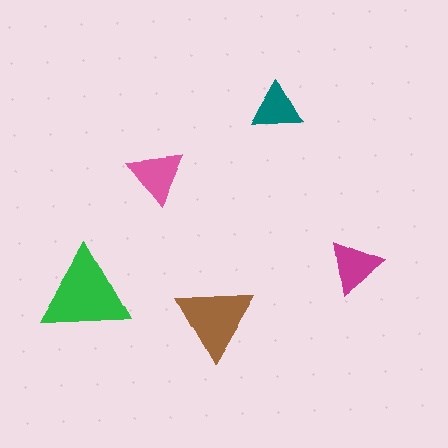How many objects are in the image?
There are 5 objects in the image.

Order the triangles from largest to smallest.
the green one, the brown one, the pink one, the magenta one, the teal one.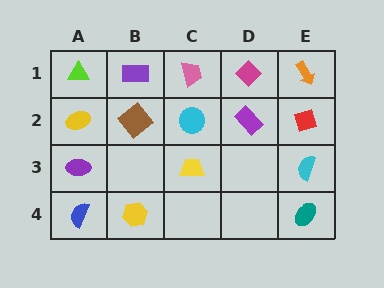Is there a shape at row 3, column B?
No, that cell is empty.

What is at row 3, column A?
A purple ellipse.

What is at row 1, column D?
A magenta diamond.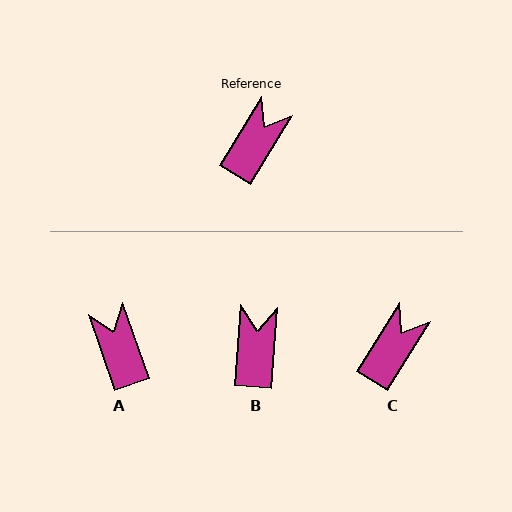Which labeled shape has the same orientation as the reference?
C.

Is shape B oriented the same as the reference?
No, it is off by about 28 degrees.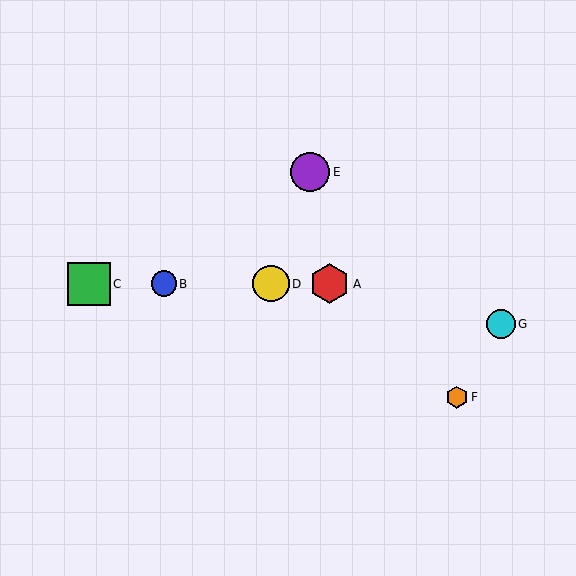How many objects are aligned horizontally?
4 objects (A, B, C, D) are aligned horizontally.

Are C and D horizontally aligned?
Yes, both are at y≈284.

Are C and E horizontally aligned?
No, C is at y≈284 and E is at y≈172.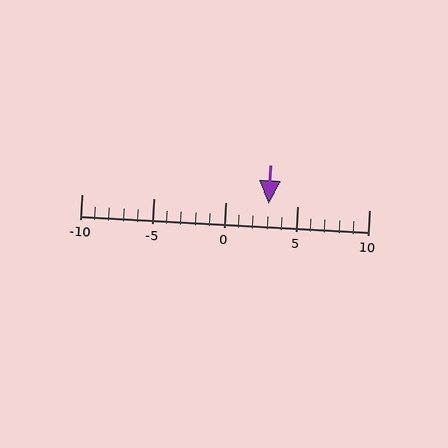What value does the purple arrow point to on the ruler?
The purple arrow points to approximately 3.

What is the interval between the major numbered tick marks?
The major tick marks are spaced 5 units apart.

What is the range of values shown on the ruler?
The ruler shows values from -10 to 10.